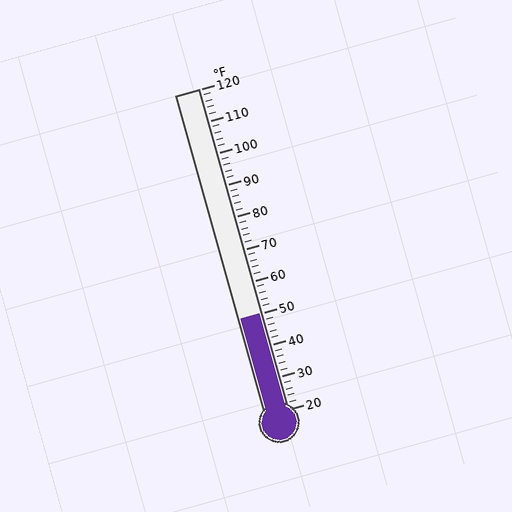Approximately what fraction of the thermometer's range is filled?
The thermometer is filled to approximately 30% of its range.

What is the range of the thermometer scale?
The thermometer scale ranges from 20°F to 120°F.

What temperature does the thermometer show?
The thermometer shows approximately 50°F.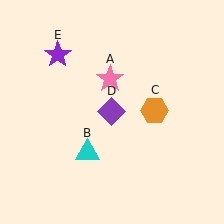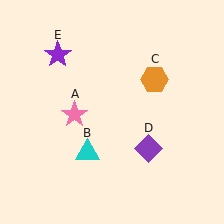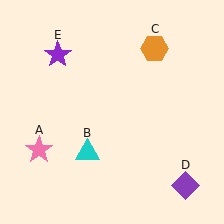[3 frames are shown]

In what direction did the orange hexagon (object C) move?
The orange hexagon (object C) moved up.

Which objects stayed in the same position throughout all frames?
Cyan triangle (object B) and purple star (object E) remained stationary.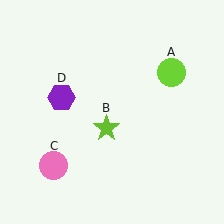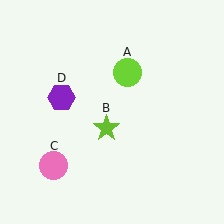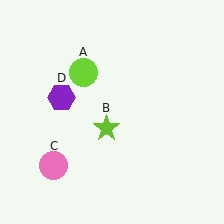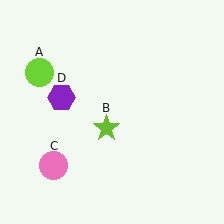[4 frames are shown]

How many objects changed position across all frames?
1 object changed position: lime circle (object A).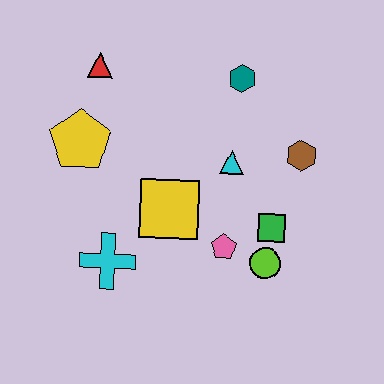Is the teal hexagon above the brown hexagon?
Yes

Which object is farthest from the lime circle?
The red triangle is farthest from the lime circle.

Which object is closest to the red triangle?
The yellow pentagon is closest to the red triangle.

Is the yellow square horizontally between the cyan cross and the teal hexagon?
Yes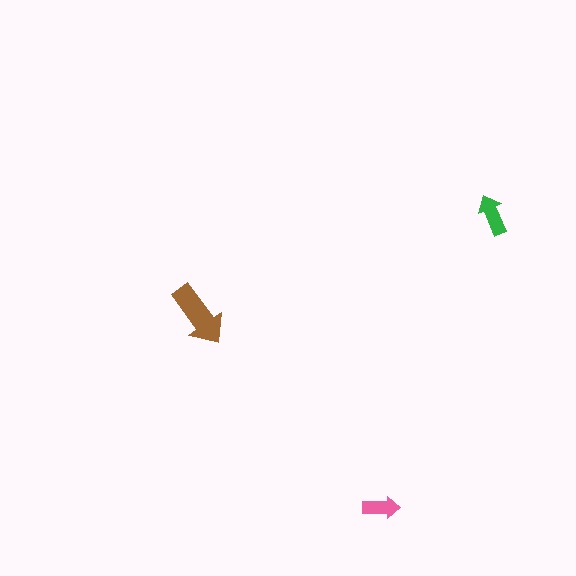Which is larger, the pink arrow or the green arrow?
The green one.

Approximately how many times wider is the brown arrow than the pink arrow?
About 2 times wider.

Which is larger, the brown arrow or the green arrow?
The brown one.